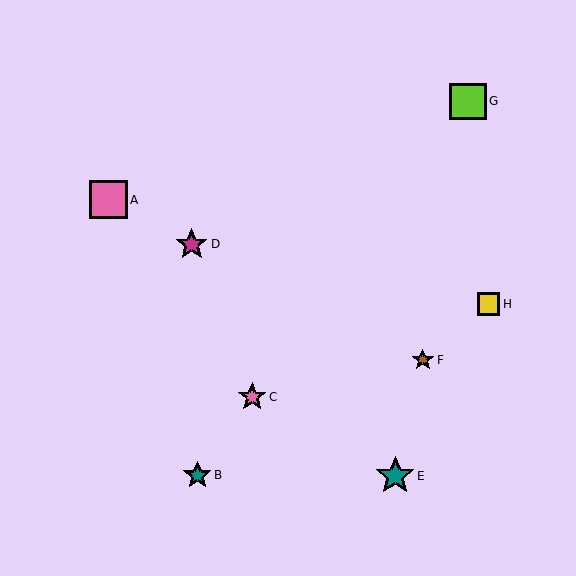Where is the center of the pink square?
The center of the pink square is at (108, 200).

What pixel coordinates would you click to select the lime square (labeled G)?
Click at (468, 101) to select the lime square G.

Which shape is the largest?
The teal star (labeled E) is the largest.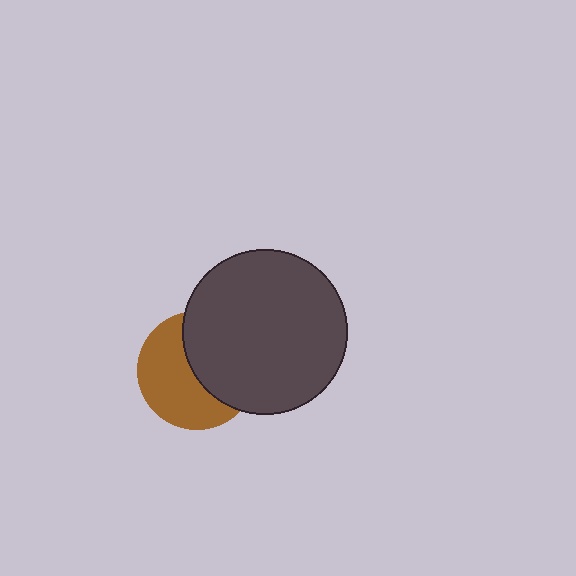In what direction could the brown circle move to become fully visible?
The brown circle could move left. That would shift it out from behind the dark gray circle entirely.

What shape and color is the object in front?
The object in front is a dark gray circle.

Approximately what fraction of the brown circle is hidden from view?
Roughly 47% of the brown circle is hidden behind the dark gray circle.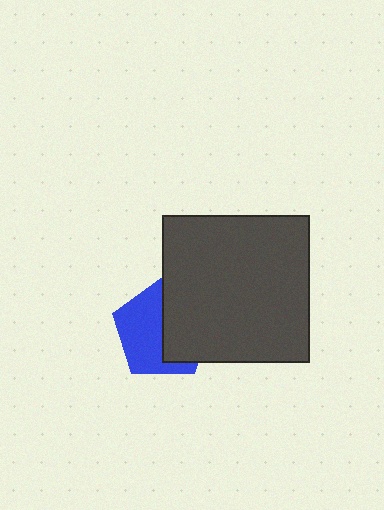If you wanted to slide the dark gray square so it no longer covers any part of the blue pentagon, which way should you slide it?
Slide it right — that is the most direct way to separate the two shapes.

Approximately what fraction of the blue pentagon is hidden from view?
Roughly 47% of the blue pentagon is hidden behind the dark gray square.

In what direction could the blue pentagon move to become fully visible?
The blue pentagon could move left. That would shift it out from behind the dark gray square entirely.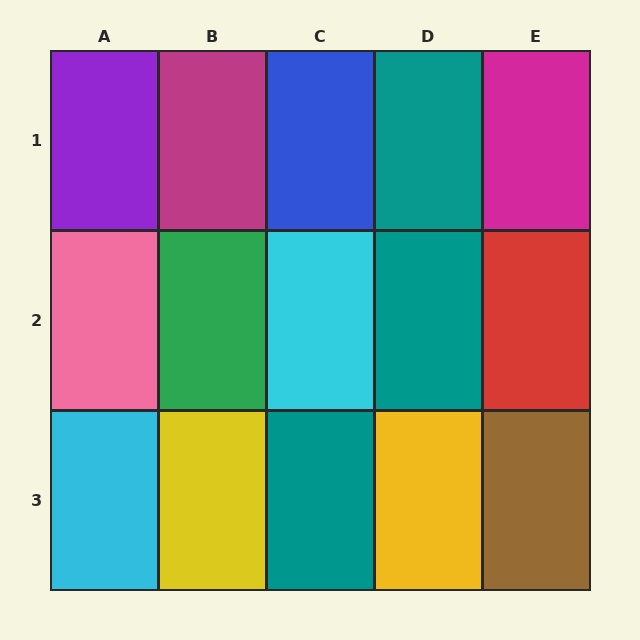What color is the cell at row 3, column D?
Yellow.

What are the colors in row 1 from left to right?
Purple, magenta, blue, teal, magenta.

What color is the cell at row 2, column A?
Pink.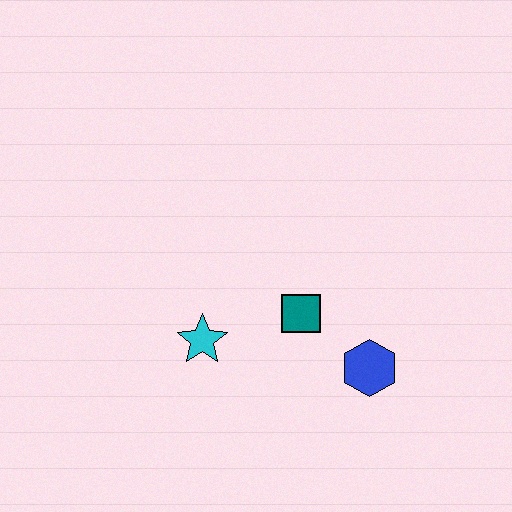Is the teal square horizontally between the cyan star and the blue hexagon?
Yes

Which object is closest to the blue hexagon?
The teal square is closest to the blue hexagon.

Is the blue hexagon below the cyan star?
Yes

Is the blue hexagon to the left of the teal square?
No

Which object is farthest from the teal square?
The cyan star is farthest from the teal square.